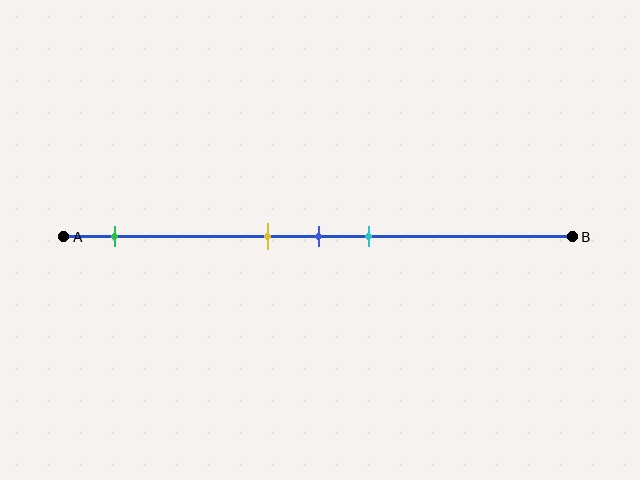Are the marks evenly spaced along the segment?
No, the marks are not evenly spaced.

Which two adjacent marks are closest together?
The yellow and blue marks are the closest adjacent pair.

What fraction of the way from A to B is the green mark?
The green mark is approximately 10% (0.1) of the way from A to B.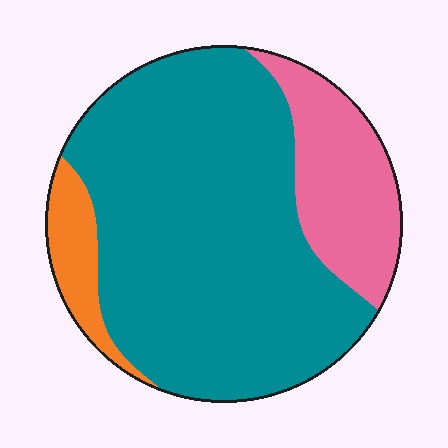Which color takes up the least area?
Orange, at roughly 10%.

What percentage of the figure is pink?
Pink covers roughly 20% of the figure.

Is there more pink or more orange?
Pink.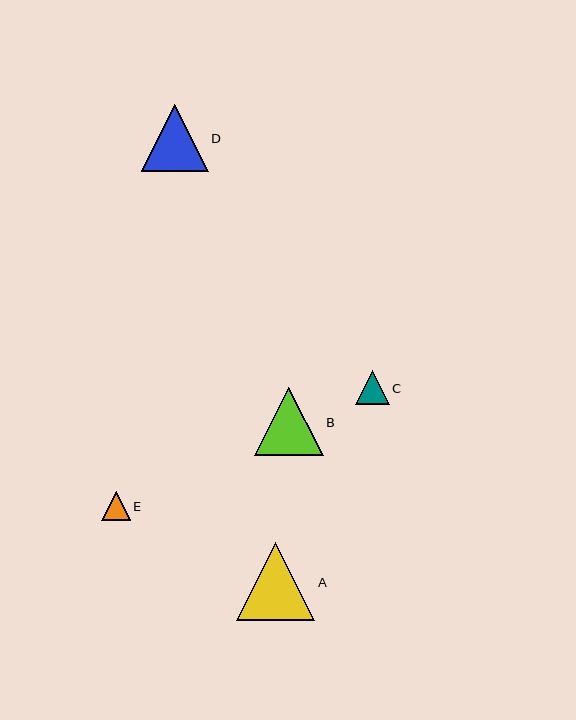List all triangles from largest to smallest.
From largest to smallest: A, B, D, C, E.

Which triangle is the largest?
Triangle A is the largest with a size of approximately 79 pixels.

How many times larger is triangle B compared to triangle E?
Triangle B is approximately 2.4 times the size of triangle E.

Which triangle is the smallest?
Triangle E is the smallest with a size of approximately 28 pixels.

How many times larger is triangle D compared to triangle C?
Triangle D is approximately 2.0 times the size of triangle C.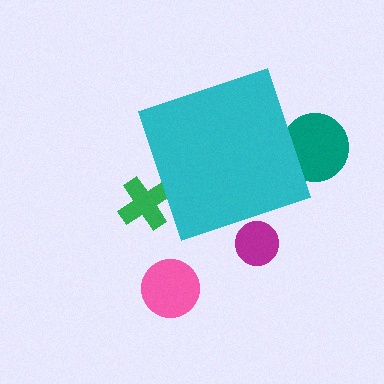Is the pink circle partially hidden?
No, the pink circle is fully visible.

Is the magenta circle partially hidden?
Yes, the magenta circle is partially hidden behind the cyan diamond.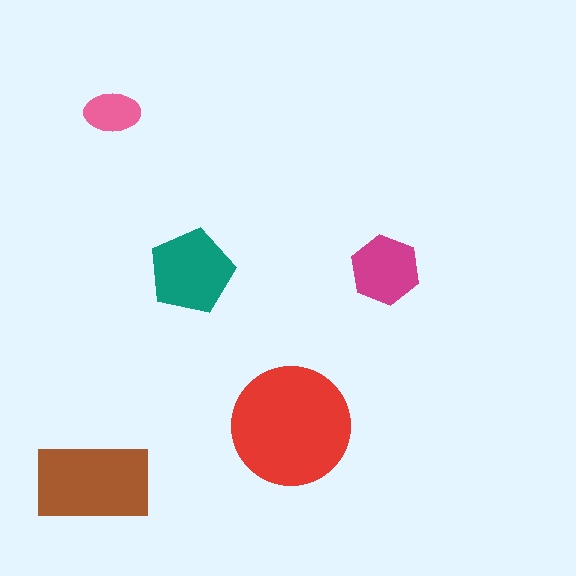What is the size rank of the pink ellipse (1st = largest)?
5th.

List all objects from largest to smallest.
The red circle, the brown rectangle, the teal pentagon, the magenta hexagon, the pink ellipse.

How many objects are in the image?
There are 5 objects in the image.